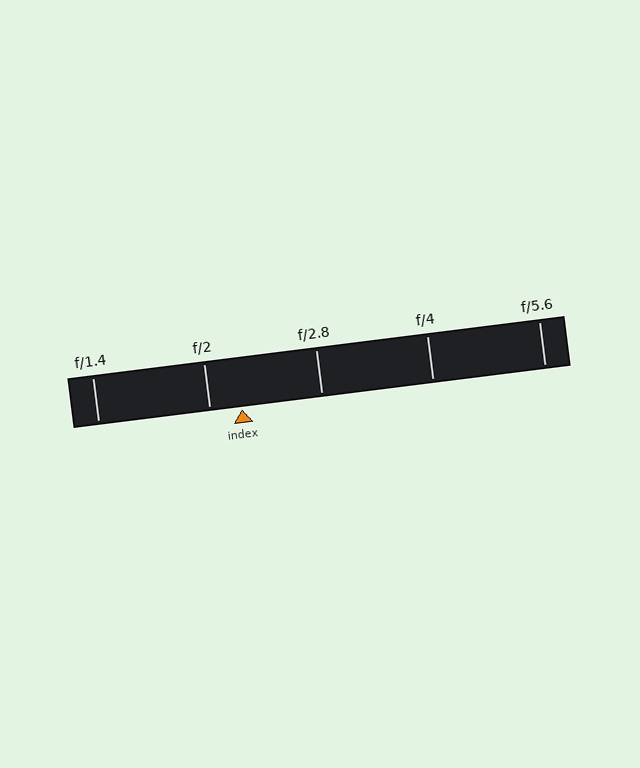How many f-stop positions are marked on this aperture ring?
There are 5 f-stop positions marked.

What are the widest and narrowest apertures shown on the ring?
The widest aperture shown is f/1.4 and the narrowest is f/5.6.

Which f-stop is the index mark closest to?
The index mark is closest to f/2.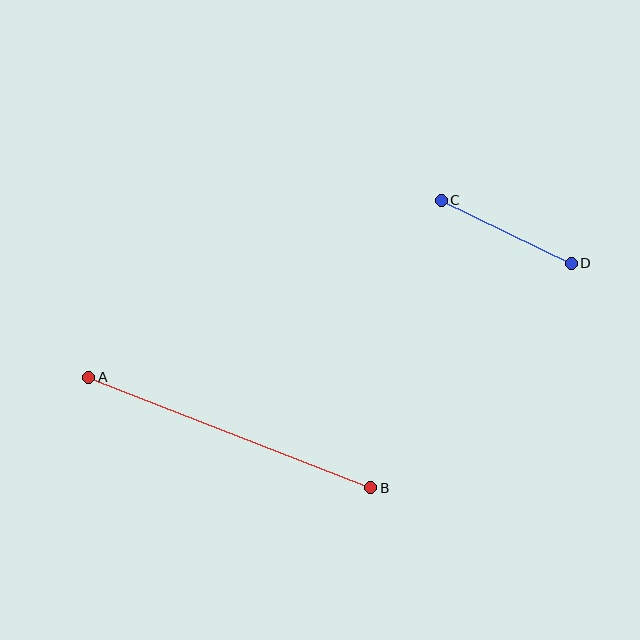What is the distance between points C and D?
The distance is approximately 144 pixels.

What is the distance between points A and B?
The distance is approximately 303 pixels.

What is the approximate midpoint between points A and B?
The midpoint is at approximately (230, 433) pixels.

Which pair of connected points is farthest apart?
Points A and B are farthest apart.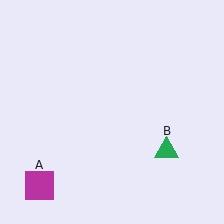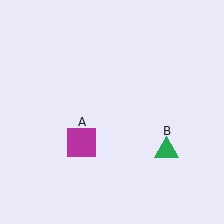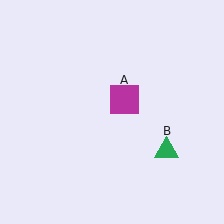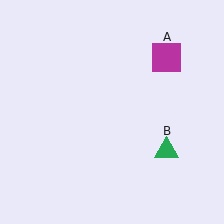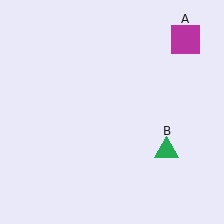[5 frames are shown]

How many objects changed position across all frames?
1 object changed position: magenta square (object A).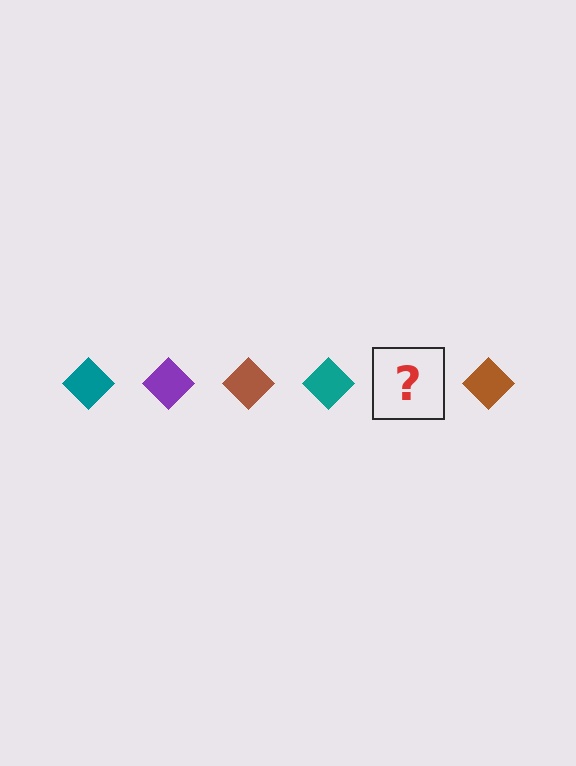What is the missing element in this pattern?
The missing element is a purple diamond.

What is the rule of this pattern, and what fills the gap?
The rule is that the pattern cycles through teal, purple, brown diamonds. The gap should be filled with a purple diamond.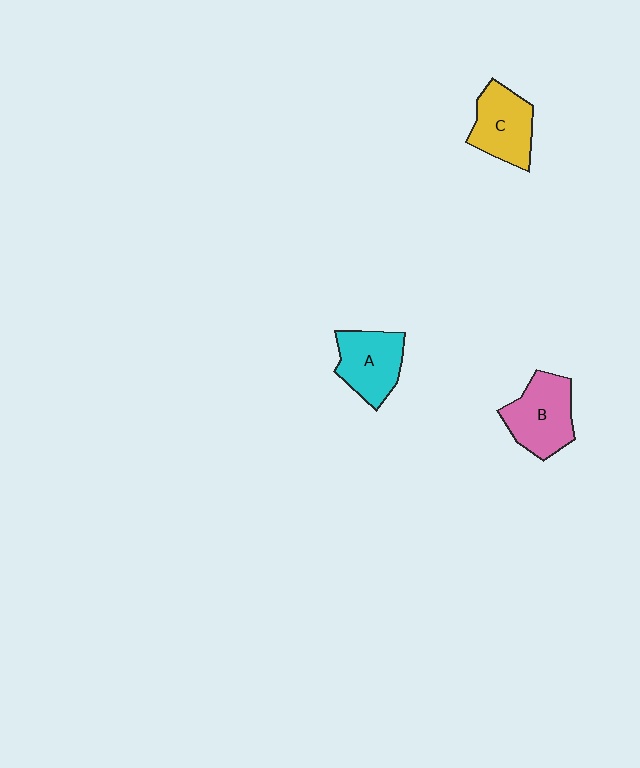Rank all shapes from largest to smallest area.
From largest to smallest: B (pink), C (yellow), A (cyan).